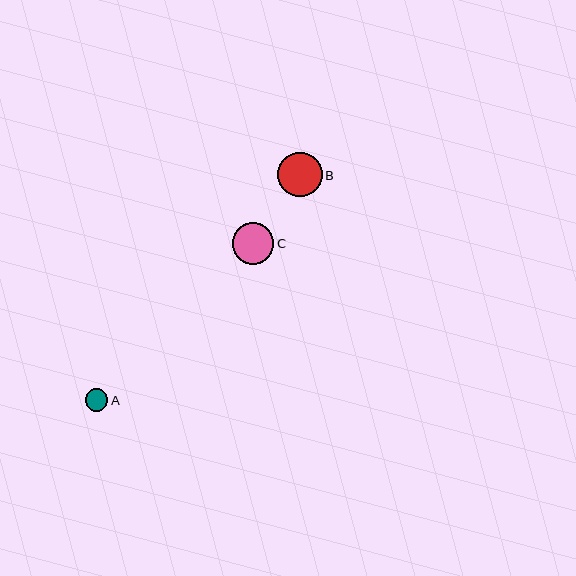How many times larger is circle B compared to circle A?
Circle B is approximately 2.0 times the size of circle A.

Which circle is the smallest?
Circle A is the smallest with a size of approximately 22 pixels.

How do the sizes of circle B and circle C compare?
Circle B and circle C are approximately the same size.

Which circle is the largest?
Circle B is the largest with a size of approximately 44 pixels.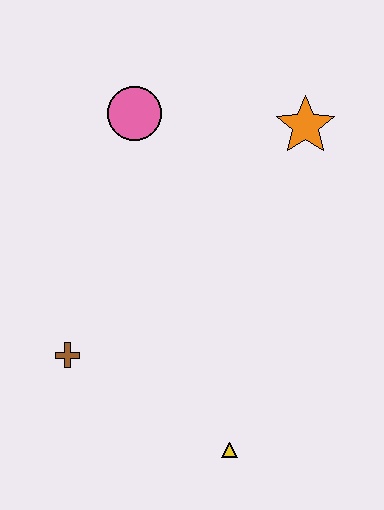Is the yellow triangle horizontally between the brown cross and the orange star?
Yes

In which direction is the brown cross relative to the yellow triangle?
The brown cross is to the left of the yellow triangle.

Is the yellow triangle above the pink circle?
No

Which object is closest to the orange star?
The pink circle is closest to the orange star.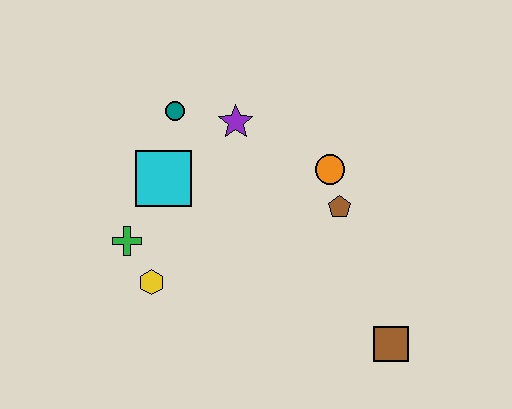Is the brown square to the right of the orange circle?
Yes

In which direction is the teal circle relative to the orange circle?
The teal circle is to the left of the orange circle.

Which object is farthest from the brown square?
The teal circle is farthest from the brown square.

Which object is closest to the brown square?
The brown pentagon is closest to the brown square.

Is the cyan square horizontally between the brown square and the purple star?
No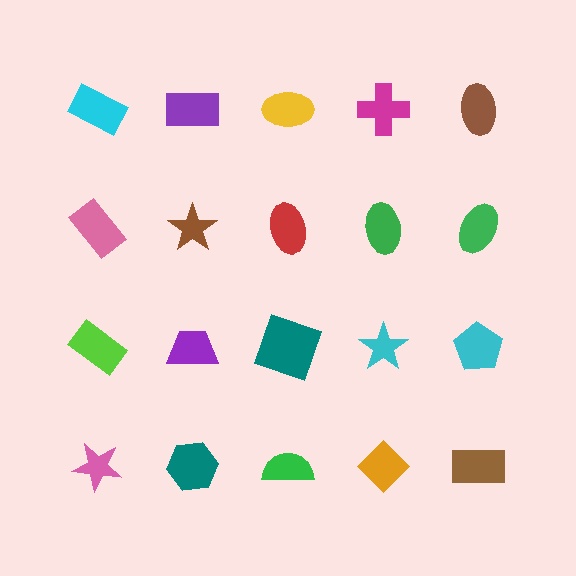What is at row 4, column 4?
An orange diamond.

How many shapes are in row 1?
5 shapes.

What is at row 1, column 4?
A magenta cross.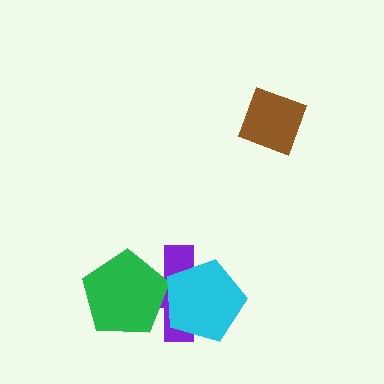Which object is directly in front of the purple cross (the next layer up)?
The green pentagon is directly in front of the purple cross.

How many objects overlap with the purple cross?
2 objects overlap with the purple cross.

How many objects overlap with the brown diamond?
0 objects overlap with the brown diamond.